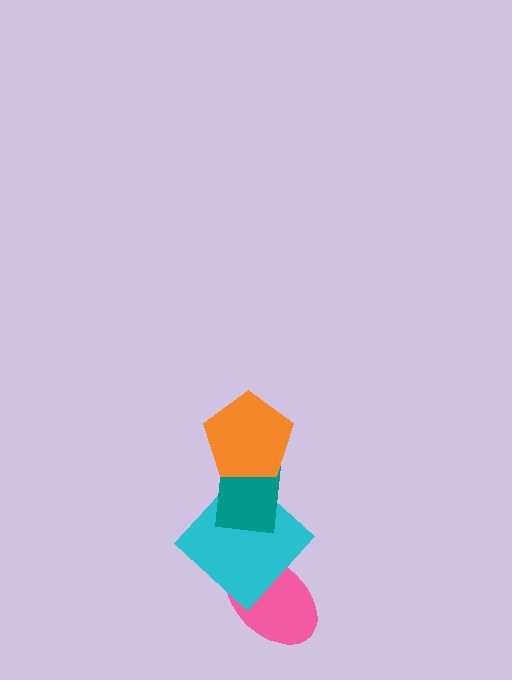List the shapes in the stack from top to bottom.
From top to bottom: the orange pentagon, the teal rectangle, the cyan diamond, the pink ellipse.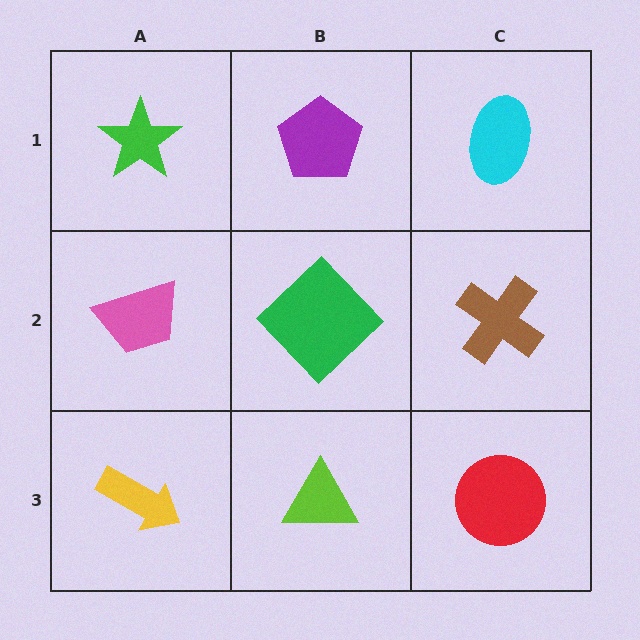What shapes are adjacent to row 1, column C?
A brown cross (row 2, column C), a purple pentagon (row 1, column B).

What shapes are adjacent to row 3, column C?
A brown cross (row 2, column C), a lime triangle (row 3, column B).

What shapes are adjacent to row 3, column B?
A green diamond (row 2, column B), a yellow arrow (row 3, column A), a red circle (row 3, column C).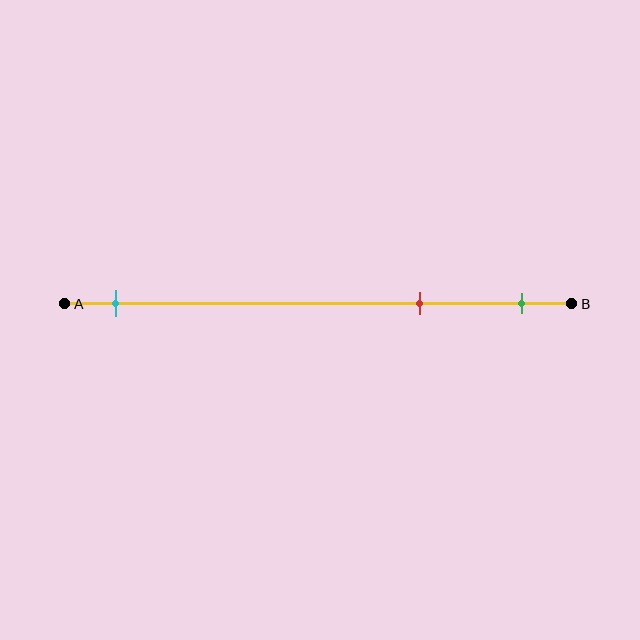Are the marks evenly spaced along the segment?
No, the marks are not evenly spaced.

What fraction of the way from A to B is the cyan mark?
The cyan mark is approximately 10% (0.1) of the way from A to B.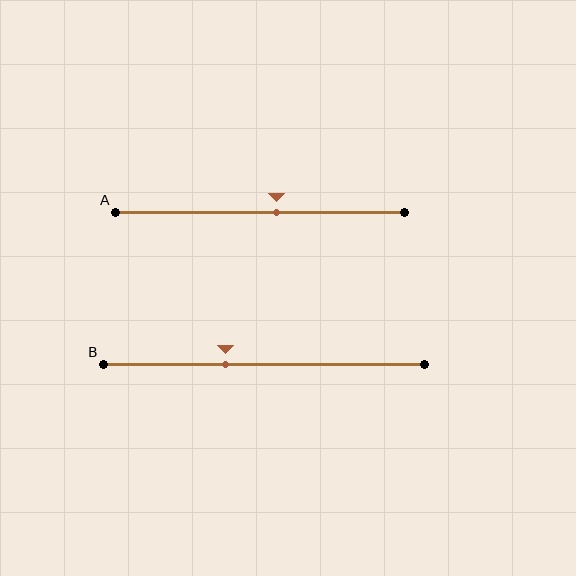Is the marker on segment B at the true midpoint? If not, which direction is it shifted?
No, the marker on segment B is shifted to the left by about 12% of the segment length.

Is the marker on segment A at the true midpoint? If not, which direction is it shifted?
No, the marker on segment A is shifted to the right by about 6% of the segment length.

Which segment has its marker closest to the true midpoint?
Segment A has its marker closest to the true midpoint.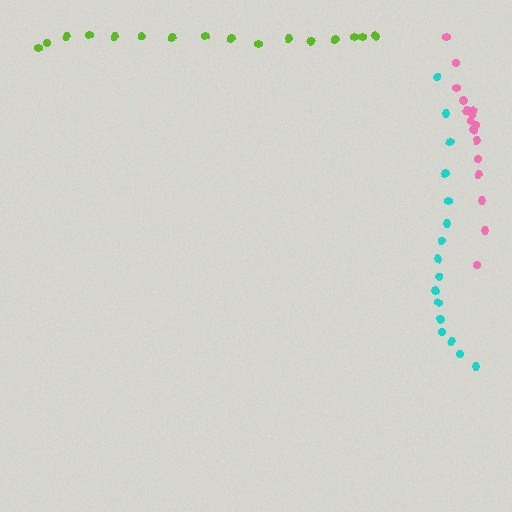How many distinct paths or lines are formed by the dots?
There are 3 distinct paths.